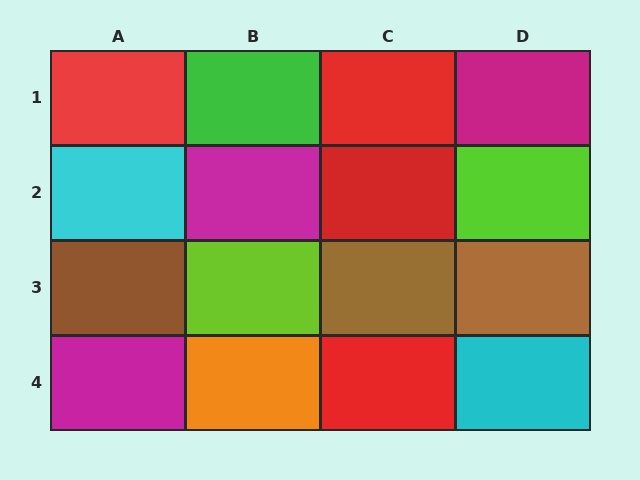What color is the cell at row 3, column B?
Lime.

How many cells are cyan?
2 cells are cyan.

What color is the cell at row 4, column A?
Magenta.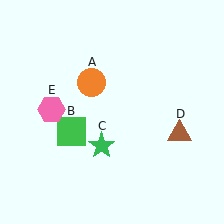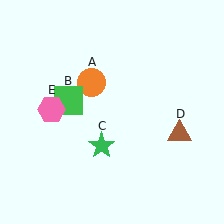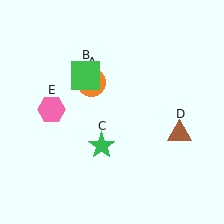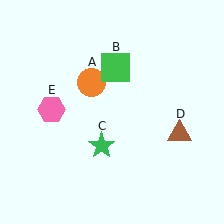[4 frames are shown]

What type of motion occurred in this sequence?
The green square (object B) rotated clockwise around the center of the scene.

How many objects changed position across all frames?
1 object changed position: green square (object B).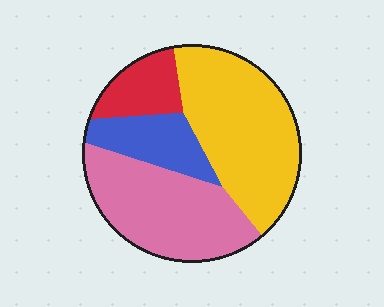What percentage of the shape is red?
Red covers around 10% of the shape.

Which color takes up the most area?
Yellow, at roughly 40%.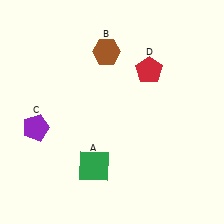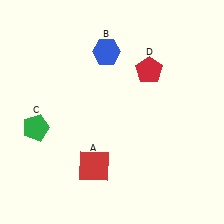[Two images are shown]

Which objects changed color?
A changed from green to red. B changed from brown to blue. C changed from purple to green.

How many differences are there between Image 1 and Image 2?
There are 3 differences between the two images.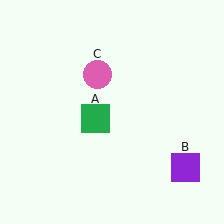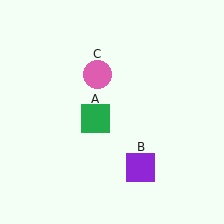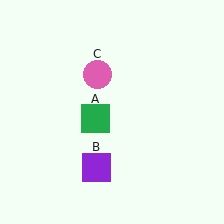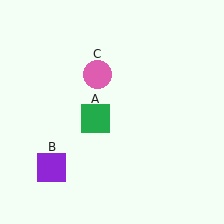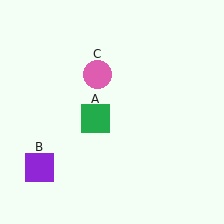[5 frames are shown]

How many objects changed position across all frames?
1 object changed position: purple square (object B).